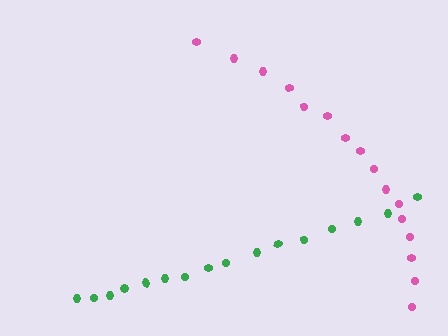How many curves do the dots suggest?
There are 2 distinct paths.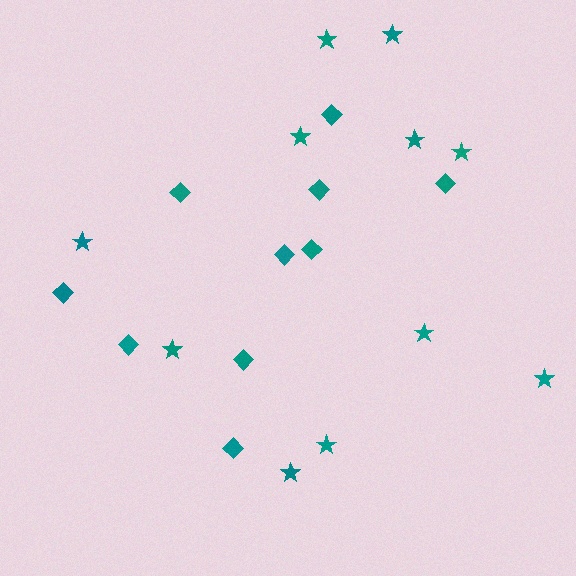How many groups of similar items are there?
There are 2 groups: one group of diamonds (10) and one group of stars (11).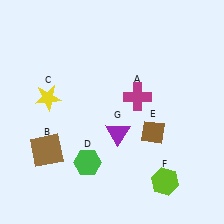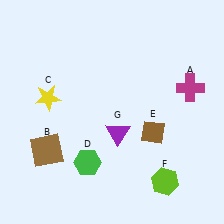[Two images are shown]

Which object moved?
The magenta cross (A) moved right.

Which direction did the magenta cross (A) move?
The magenta cross (A) moved right.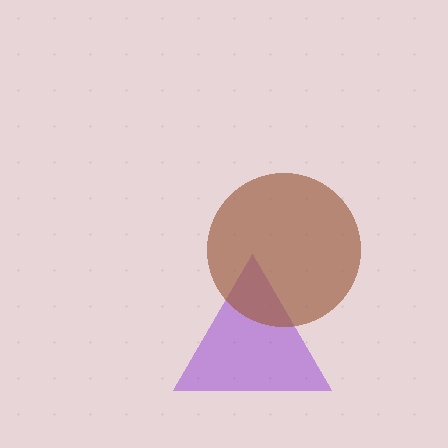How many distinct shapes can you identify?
There are 2 distinct shapes: a purple triangle, a brown circle.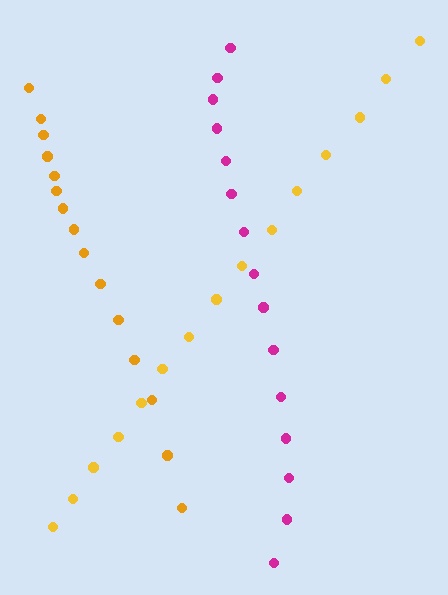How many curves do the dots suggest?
There are 3 distinct paths.